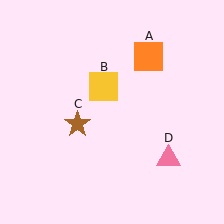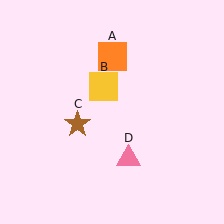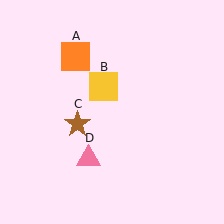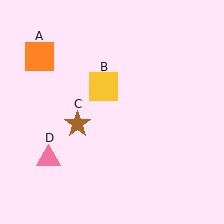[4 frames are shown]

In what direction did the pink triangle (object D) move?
The pink triangle (object D) moved left.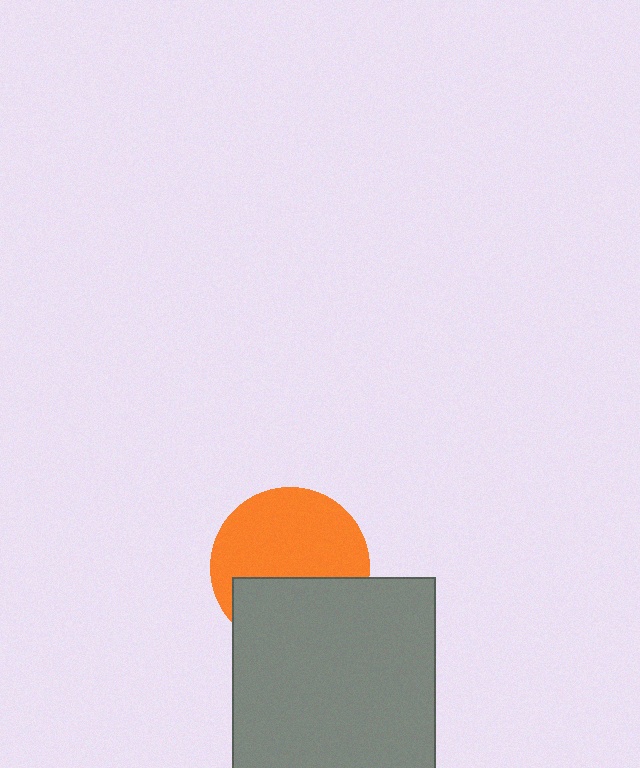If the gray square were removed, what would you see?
You would see the complete orange circle.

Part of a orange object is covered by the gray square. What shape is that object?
It is a circle.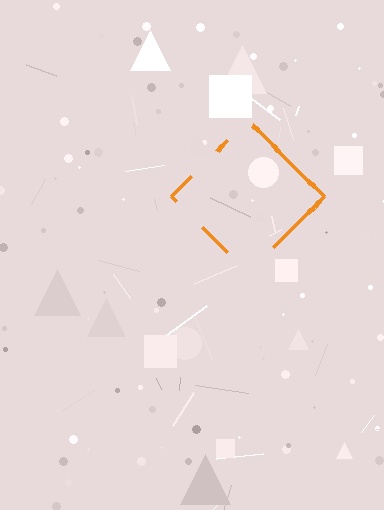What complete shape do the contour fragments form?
The contour fragments form a diamond.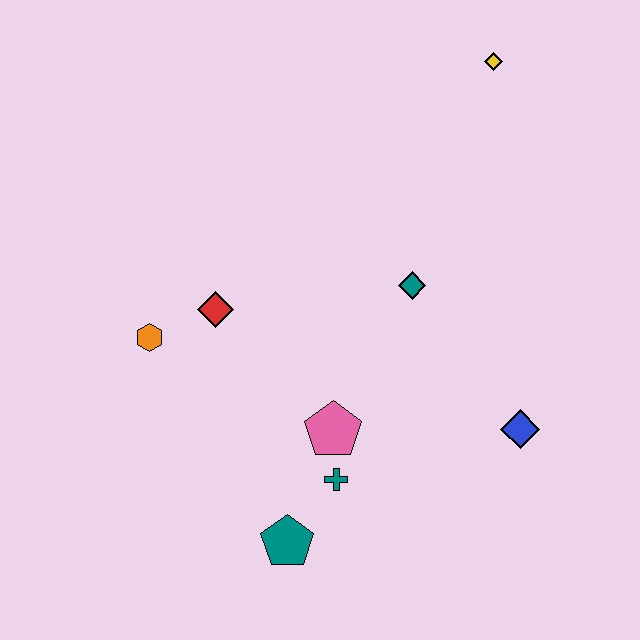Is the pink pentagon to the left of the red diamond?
No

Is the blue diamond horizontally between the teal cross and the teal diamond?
No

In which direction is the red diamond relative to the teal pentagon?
The red diamond is above the teal pentagon.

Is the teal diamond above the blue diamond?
Yes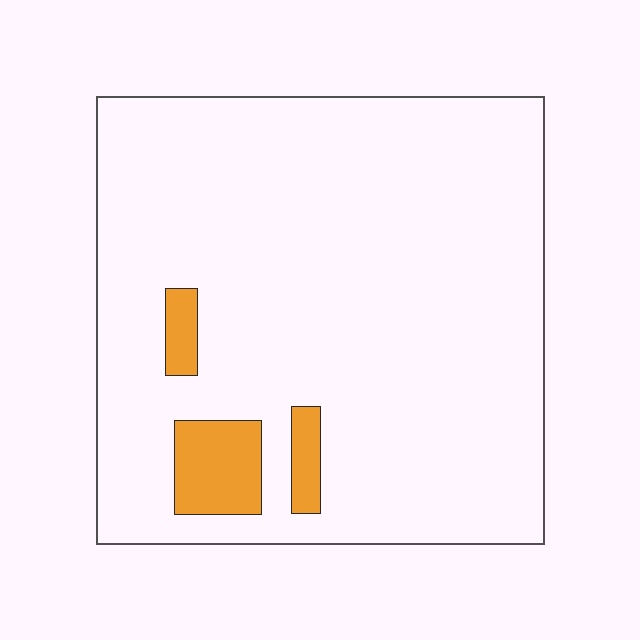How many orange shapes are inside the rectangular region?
3.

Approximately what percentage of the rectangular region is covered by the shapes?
Approximately 5%.